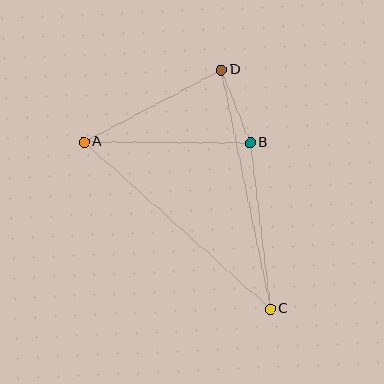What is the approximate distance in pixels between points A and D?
The distance between A and D is approximately 155 pixels.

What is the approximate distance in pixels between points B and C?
The distance between B and C is approximately 168 pixels.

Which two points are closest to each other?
Points B and D are closest to each other.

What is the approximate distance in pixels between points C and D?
The distance between C and D is approximately 244 pixels.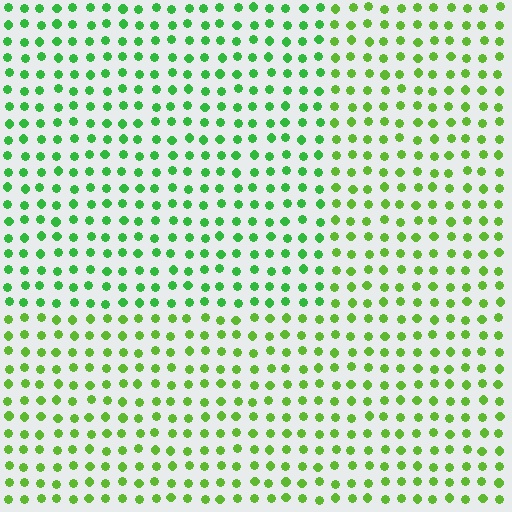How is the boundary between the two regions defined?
The boundary is defined purely by a slight shift in hue (about 26 degrees). Spacing, size, and orientation are identical on both sides.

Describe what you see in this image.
The image is filled with small lime elements in a uniform arrangement. A rectangle-shaped region is visible where the elements are tinted to a slightly different hue, forming a subtle color boundary.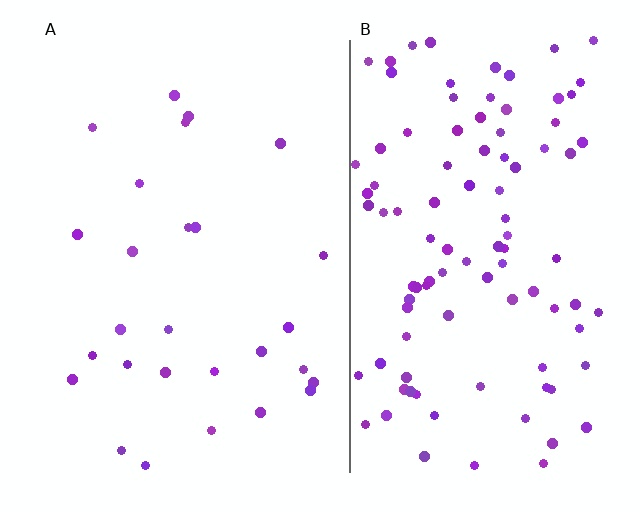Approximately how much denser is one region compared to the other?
Approximately 3.8× — region B over region A.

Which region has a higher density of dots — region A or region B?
B (the right).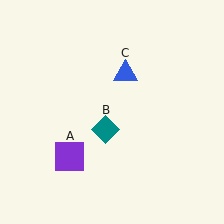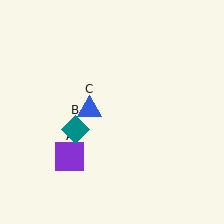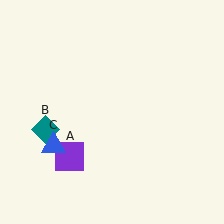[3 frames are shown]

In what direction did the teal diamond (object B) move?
The teal diamond (object B) moved left.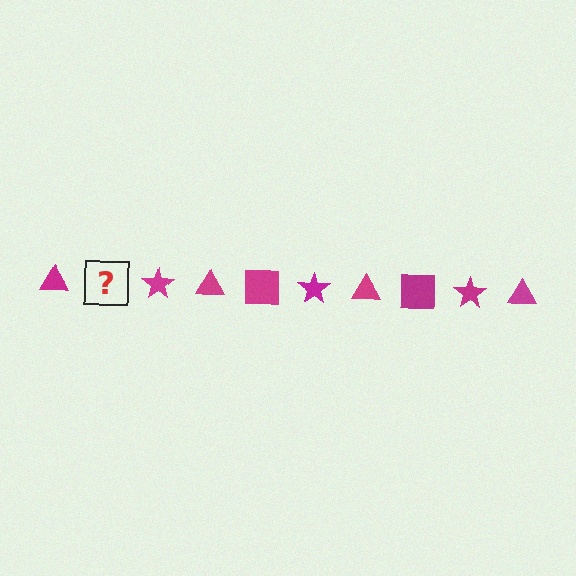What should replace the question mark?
The question mark should be replaced with a magenta square.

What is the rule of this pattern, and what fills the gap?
The rule is that the pattern cycles through triangle, square, star shapes in magenta. The gap should be filled with a magenta square.